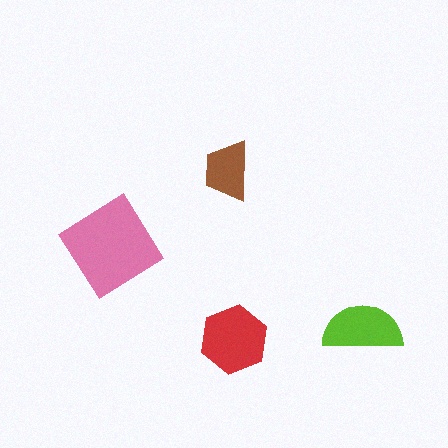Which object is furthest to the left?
The pink diamond is leftmost.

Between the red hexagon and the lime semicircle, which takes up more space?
The red hexagon.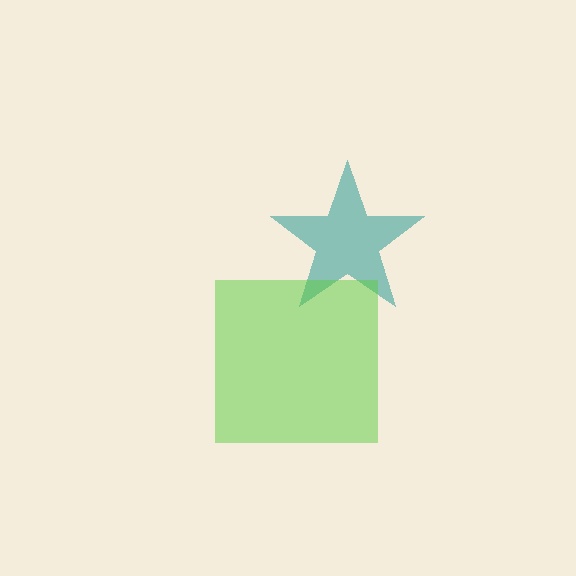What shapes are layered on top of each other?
The layered shapes are: a teal star, a lime square.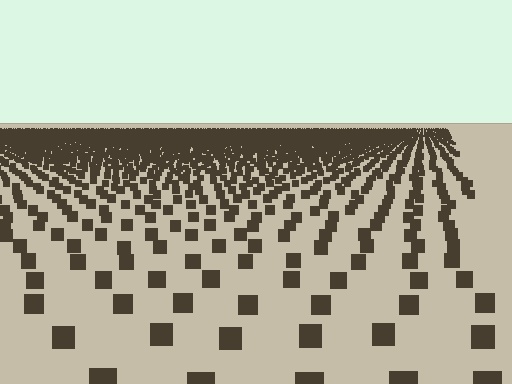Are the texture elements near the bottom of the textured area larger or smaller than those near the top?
Larger. Near the bottom, elements are closer to the viewer and appear at a bigger on-screen size.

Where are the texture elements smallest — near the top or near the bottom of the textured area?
Near the top.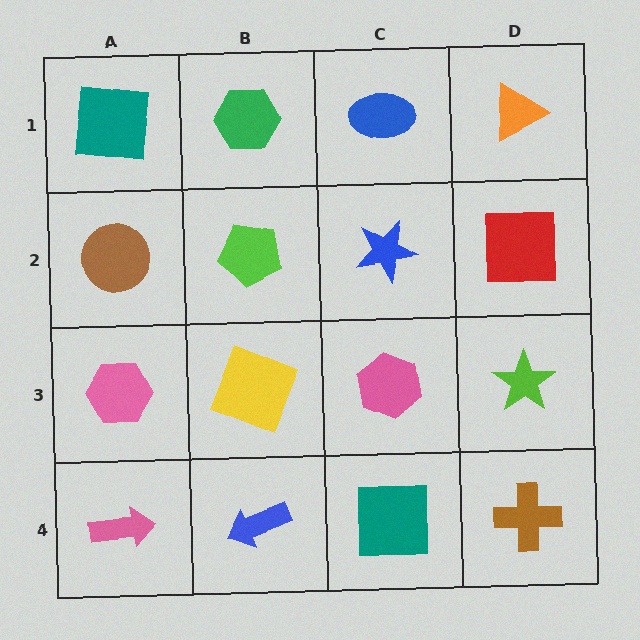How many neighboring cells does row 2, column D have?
3.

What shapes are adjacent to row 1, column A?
A brown circle (row 2, column A), a green hexagon (row 1, column B).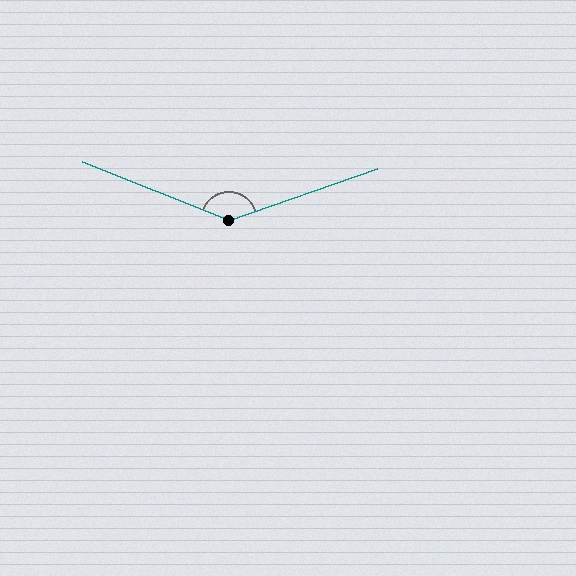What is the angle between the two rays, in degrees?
Approximately 139 degrees.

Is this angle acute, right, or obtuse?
It is obtuse.